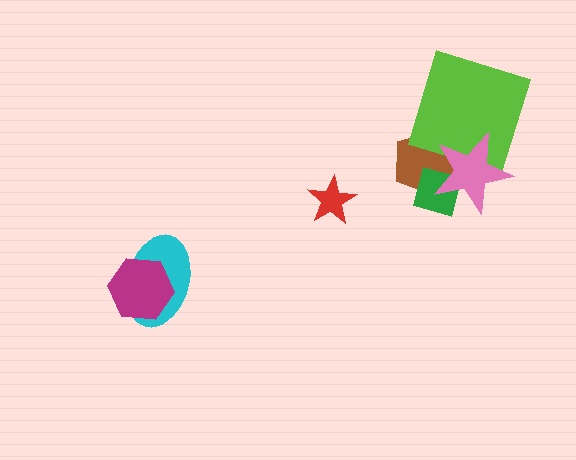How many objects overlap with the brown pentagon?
3 objects overlap with the brown pentagon.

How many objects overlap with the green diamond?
2 objects overlap with the green diamond.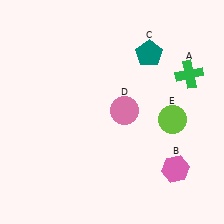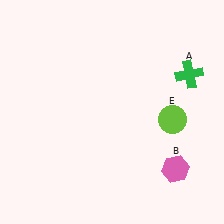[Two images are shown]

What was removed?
The teal pentagon (C), the pink circle (D) were removed in Image 2.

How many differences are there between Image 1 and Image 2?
There are 2 differences between the two images.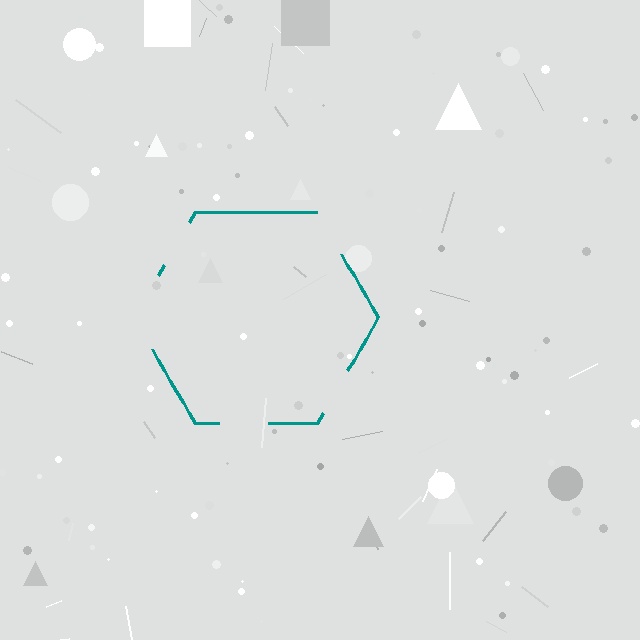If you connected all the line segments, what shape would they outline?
They would outline a hexagon.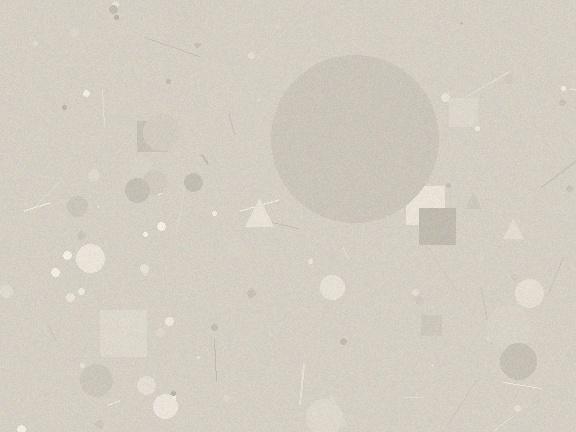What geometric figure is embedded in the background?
A circle is embedded in the background.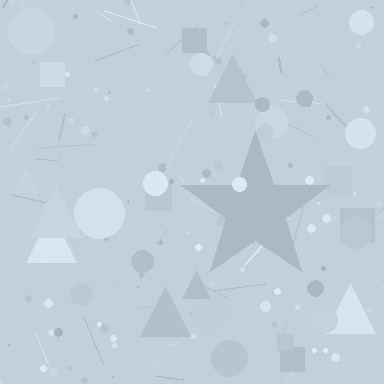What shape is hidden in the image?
A star is hidden in the image.